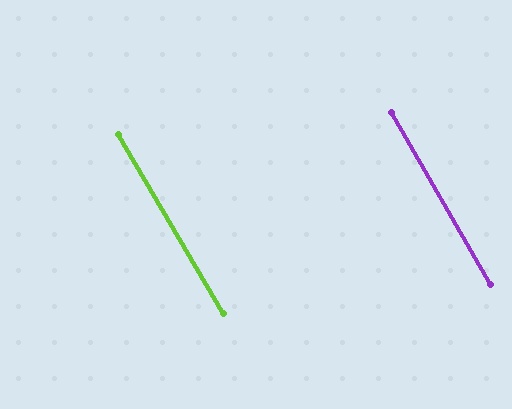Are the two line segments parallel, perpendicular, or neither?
Parallel — their directions differ by only 0.5°.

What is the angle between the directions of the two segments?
Approximately 0 degrees.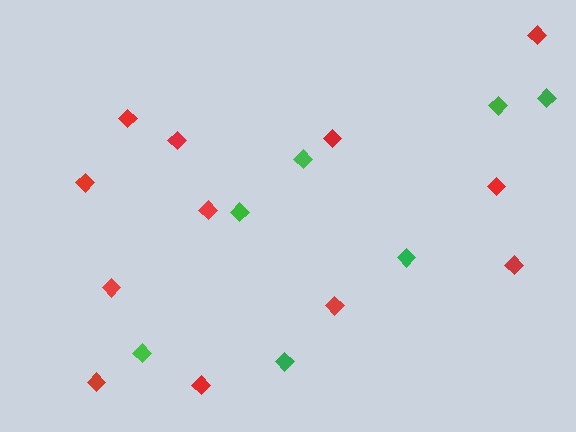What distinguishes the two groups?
There are 2 groups: one group of green diamonds (7) and one group of red diamonds (12).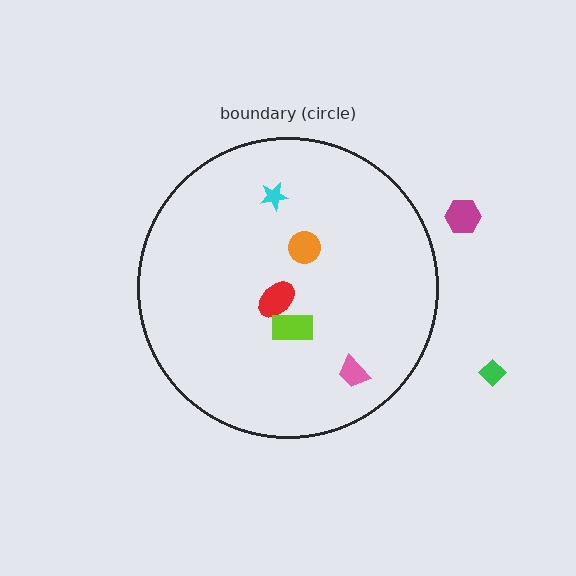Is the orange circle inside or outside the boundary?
Inside.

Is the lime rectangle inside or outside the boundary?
Inside.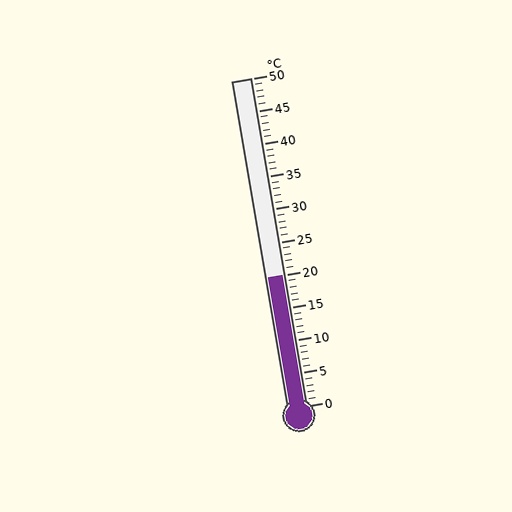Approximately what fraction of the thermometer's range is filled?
The thermometer is filled to approximately 40% of its range.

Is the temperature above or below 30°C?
The temperature is below 30°C.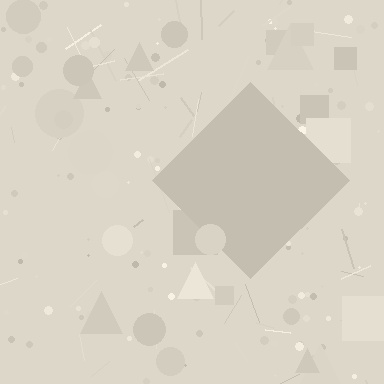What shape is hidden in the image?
A diamond is hidden in the image.